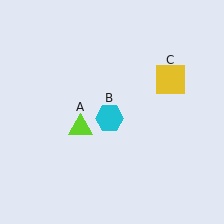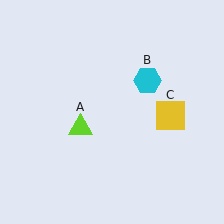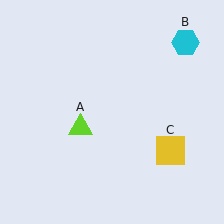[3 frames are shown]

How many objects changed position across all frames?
2 objects changed position: cyan hexagon (object B), yellow square (object C).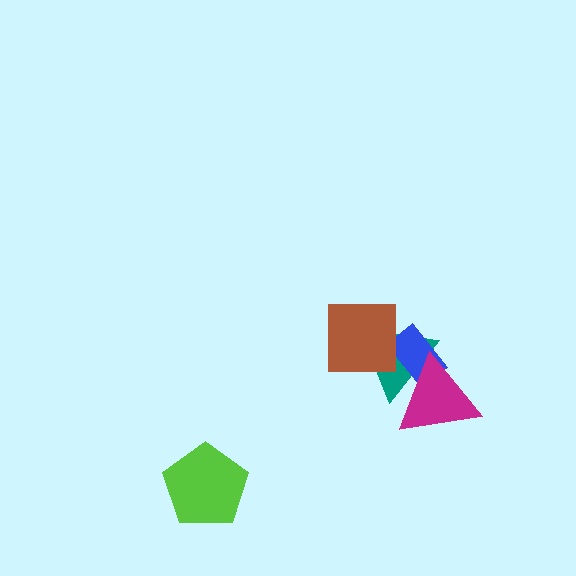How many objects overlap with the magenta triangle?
2 objects overlap with the magenta triangle.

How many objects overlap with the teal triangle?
3 objects overlap with the teal triangle.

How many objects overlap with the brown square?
1 object overlaps with the brown square.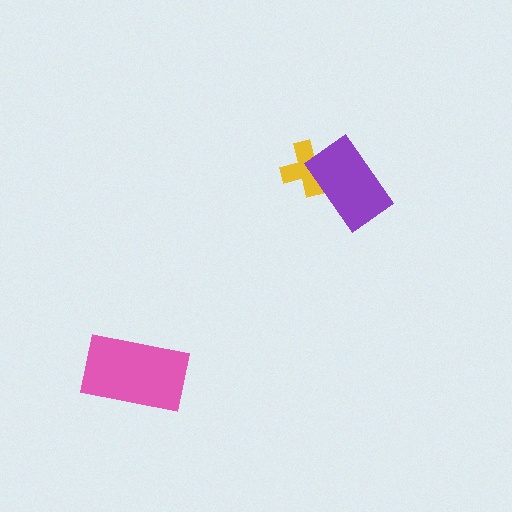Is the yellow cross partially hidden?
Yes, it is partially covered by another shape.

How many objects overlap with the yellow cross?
1 object overlaps with the yellow cross.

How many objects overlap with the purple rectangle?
1 object overlaps with the purple rectangle.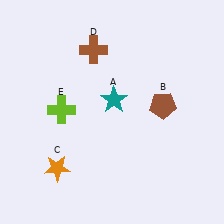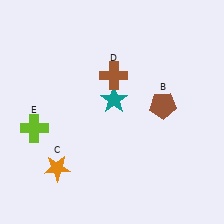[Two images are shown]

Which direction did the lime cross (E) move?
The lime cross (E) moved left.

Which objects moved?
The objects that moved are: the brown cross (D), the lime cross (E).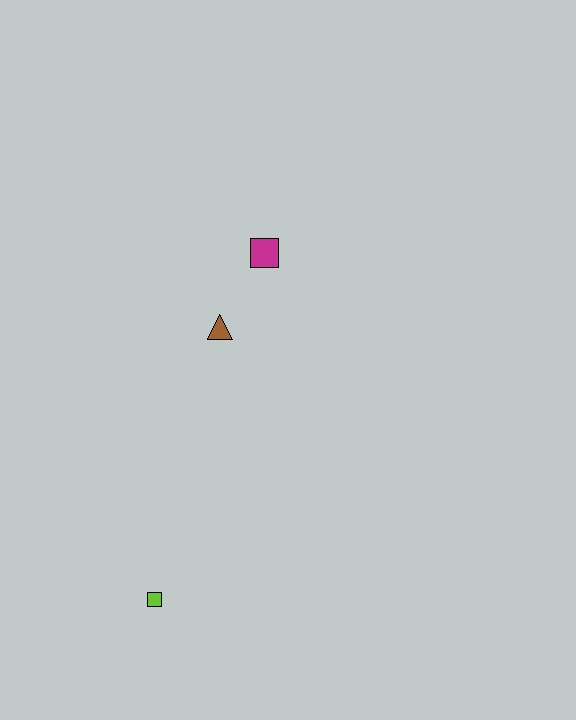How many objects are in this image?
There are 3 objects.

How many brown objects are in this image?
There is 1 brown object.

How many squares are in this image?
There are 2 squares.